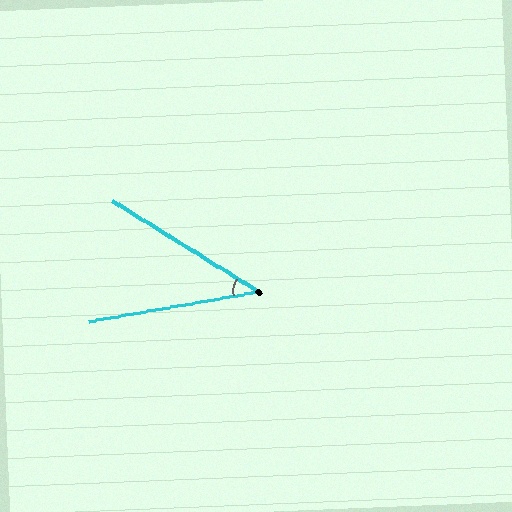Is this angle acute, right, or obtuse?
It is acute.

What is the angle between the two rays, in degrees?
Approximately 42 degrees.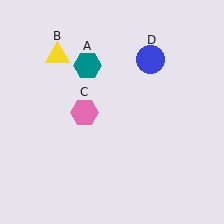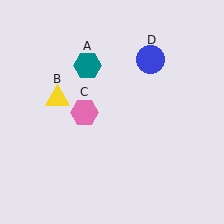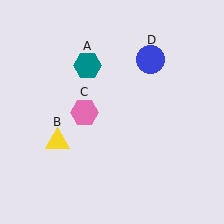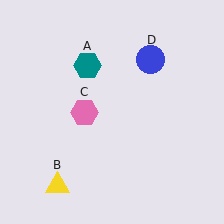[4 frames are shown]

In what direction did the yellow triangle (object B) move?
The yellow triangle (object B) moved down.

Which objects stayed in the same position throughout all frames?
Teal hexagon (object A) and pink hexagon (object C) and blue circle (object D) remained stationary.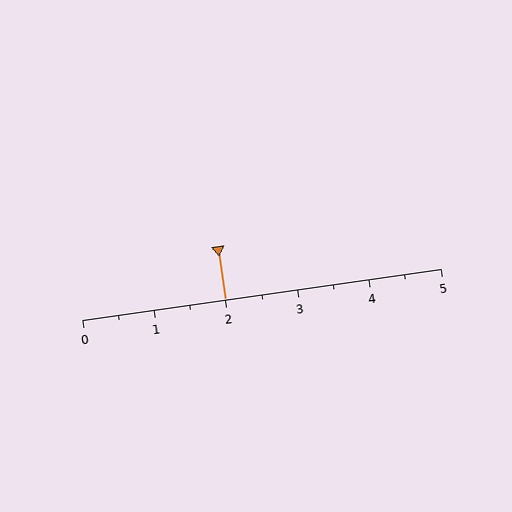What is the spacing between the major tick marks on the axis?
The major ticks are spaced 1 apart.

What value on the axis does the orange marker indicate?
The marker indicates approximately 2.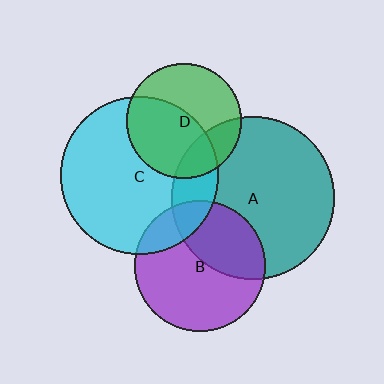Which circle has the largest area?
Circle A (teal).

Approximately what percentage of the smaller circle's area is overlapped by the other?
Approximately 15%.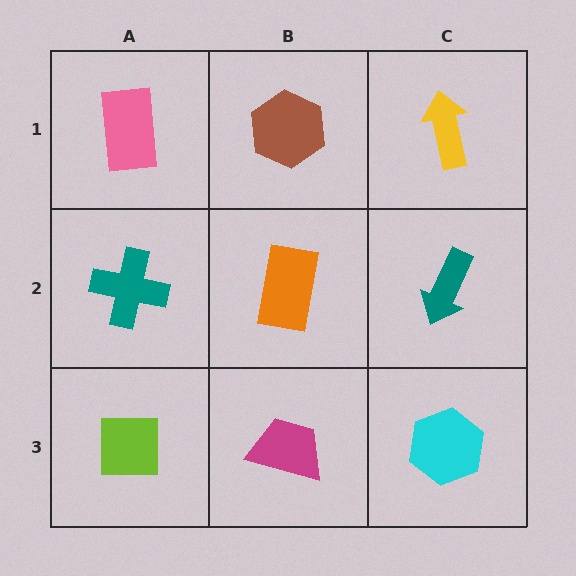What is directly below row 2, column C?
A cyan hexagon.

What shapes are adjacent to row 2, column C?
A yellow arrow (row 1, column C), a cyan hexagon (row 3, column C), an orange rectangle (row 2, column B).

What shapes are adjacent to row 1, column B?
An orange rectangle (row 2, column B), a pink rectangle (row 1, column A), a yellow arrow (row 1, column C).